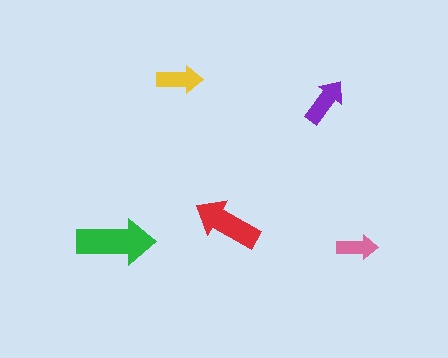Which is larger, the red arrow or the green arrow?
The green one.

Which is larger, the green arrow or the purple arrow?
The green one.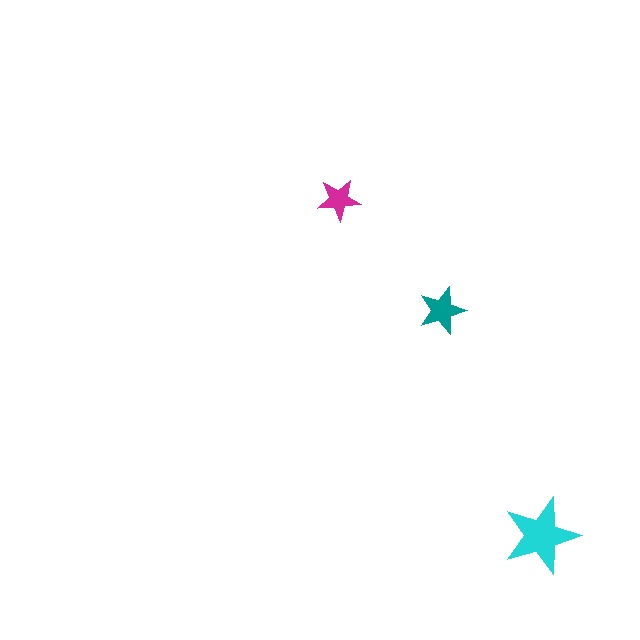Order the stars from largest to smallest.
the cyan one, the teal one, the magenta one.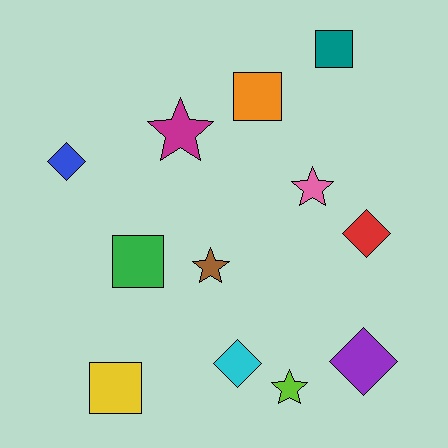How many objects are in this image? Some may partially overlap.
There are 12 objects.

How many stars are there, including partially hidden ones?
There are 4 stars.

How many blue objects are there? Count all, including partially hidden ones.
There is 1 blue object.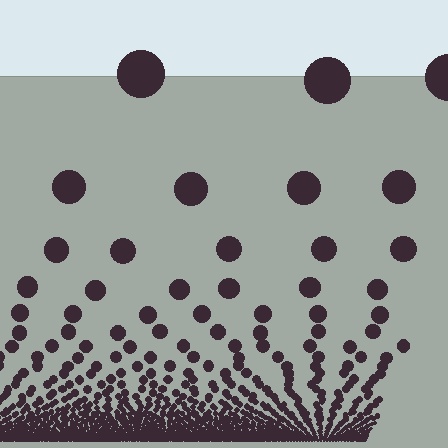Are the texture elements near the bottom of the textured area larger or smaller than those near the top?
Smaller. The gradient is inverted — elements near the bottom are smaller and denser.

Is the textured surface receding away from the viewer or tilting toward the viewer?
The surface appears to tilt toward the viewer. Texture elements get larger and sparser toward the top.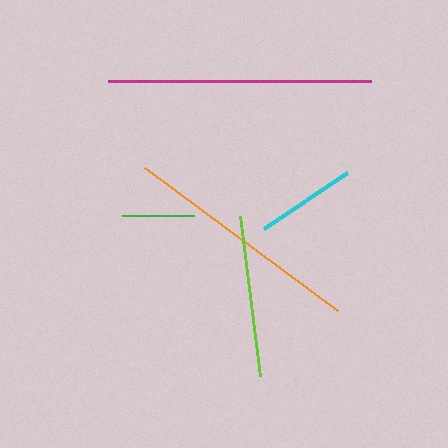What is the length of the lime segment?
The lime segment is approximately 161 pixels long.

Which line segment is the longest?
The magenta line is the longest at approximately 264 pixels.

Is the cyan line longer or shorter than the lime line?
The lime line is longer than the cyan line.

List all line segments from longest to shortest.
From longest to shortest: magenta, orange, lime, cyan, green.